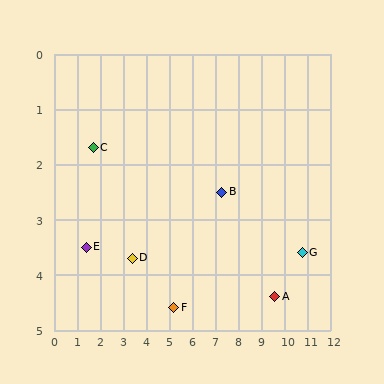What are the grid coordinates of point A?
Point A is at approximately (9.6, 4.4).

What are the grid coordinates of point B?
Point B is at approximately (7.3, 2.5).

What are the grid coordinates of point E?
Point E is at approximately (1.4, 3.5).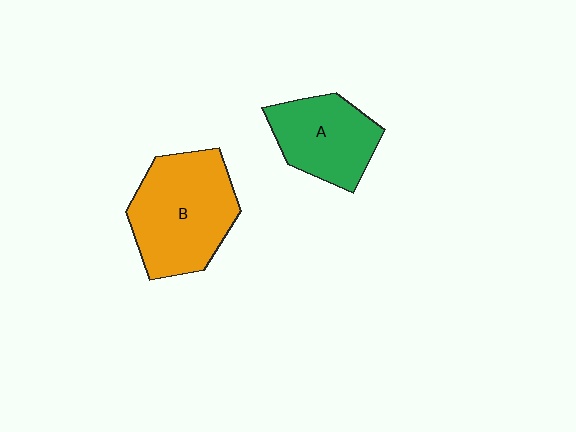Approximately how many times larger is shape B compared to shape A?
Approximately 1.4 times.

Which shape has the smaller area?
Shape A (green).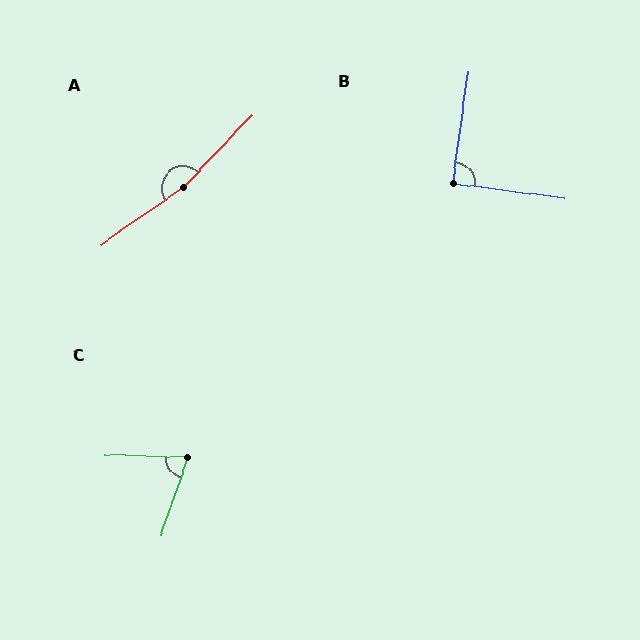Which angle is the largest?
A, at approximately 169 degrees.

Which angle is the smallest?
C, at approximately 72 degrees.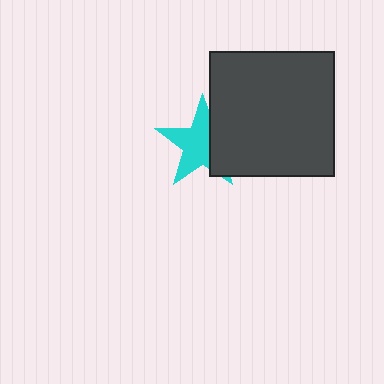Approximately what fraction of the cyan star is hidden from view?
Roughly 35% of the cyan star is hidden behind the dark gray square.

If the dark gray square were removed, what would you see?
You would see the complete cyan star.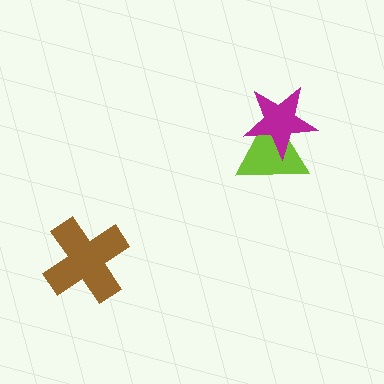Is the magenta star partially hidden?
No, no other shape covers it.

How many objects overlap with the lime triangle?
1 object overlaps with the lime triangle.